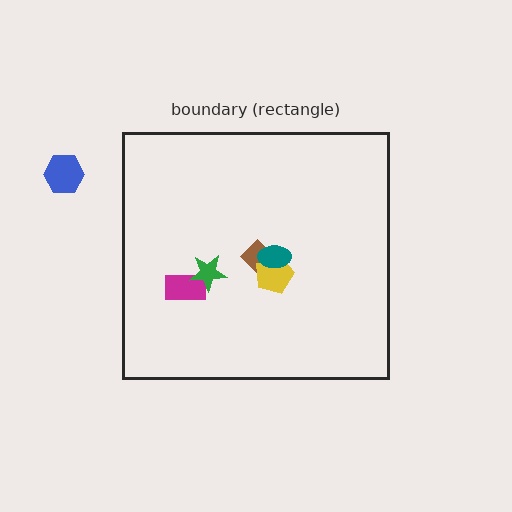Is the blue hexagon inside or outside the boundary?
Outside.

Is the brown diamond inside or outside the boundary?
Inside.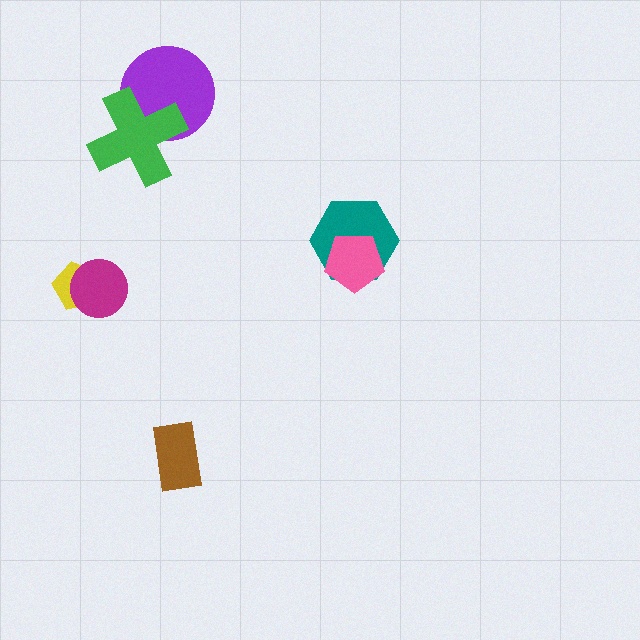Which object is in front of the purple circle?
The green cross is in front of the purple circle.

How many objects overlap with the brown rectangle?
0 objects overlap with the brown rectangle.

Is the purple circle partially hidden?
Yes, it is partially covered by another shape.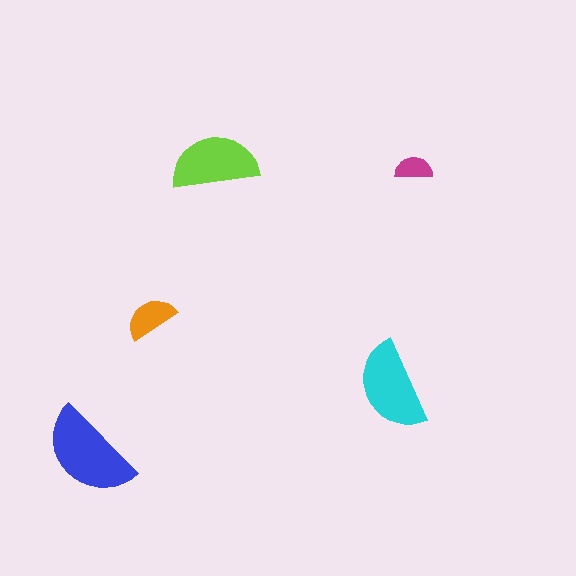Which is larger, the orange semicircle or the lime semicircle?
The lime one.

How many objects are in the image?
There are 5 objects in the image.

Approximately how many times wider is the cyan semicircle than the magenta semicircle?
About 2.5 times wider.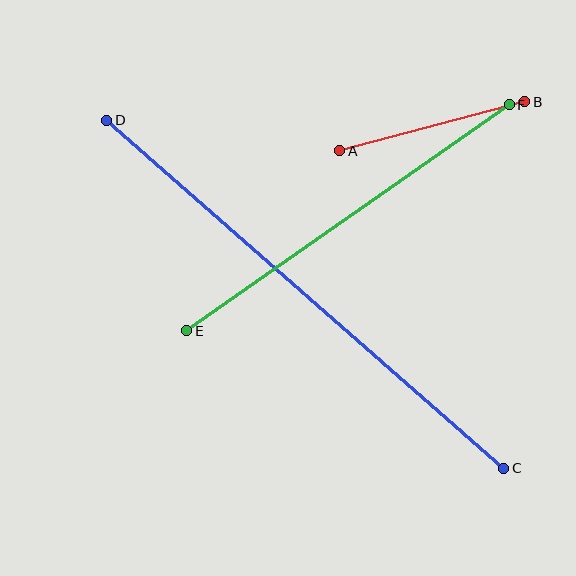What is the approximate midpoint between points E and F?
The midpoint is at approximately (348, 218) pixels.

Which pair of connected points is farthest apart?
Points C and D are farthest apart.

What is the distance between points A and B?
The distance is approximately 191 pixels.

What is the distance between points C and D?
The distance is approximately 528 pixels.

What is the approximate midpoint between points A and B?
The midpoint is at approximately (432, 126) pixels.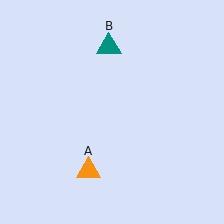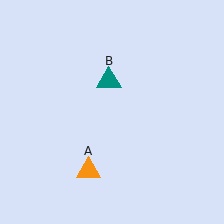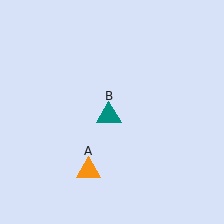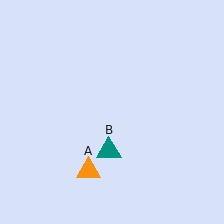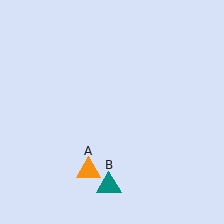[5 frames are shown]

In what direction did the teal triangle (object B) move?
The teal triangle (object B) moved down.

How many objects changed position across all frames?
1 object changed position: teal triangle (object B).